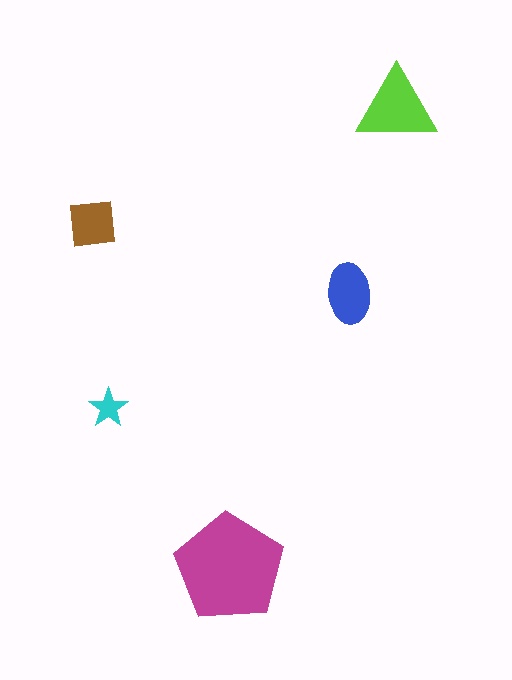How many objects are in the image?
There are 5 objects in the image.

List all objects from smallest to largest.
The cyan star, the brown square, the blue ellipse, the lime triangle, the magenta pentagon.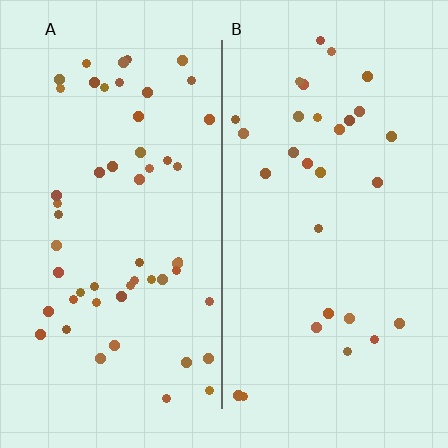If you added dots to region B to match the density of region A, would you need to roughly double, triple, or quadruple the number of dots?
Approximately double.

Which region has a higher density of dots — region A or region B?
A (the left).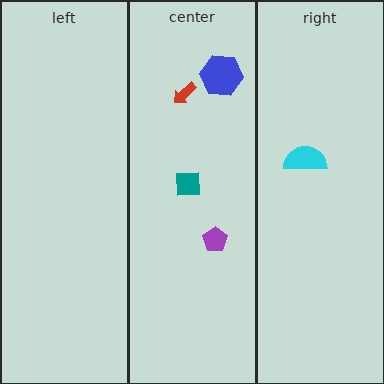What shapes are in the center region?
The teal square, the purple pentagon, the blue hexagon, the red arrow.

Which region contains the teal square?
The center region.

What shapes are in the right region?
The cyan semicircle.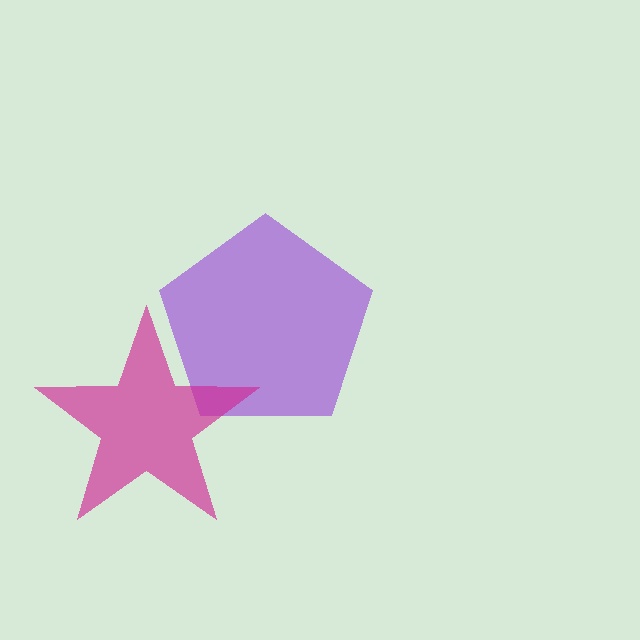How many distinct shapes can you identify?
There are 2 distinct shapes: a purple pentagon, a magenta star.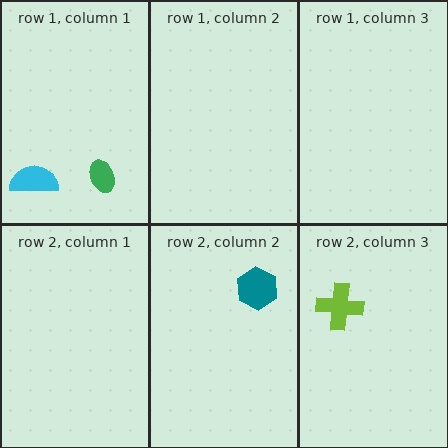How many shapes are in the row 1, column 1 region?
2.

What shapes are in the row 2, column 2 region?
The teal hexagon.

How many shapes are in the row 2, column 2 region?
1.